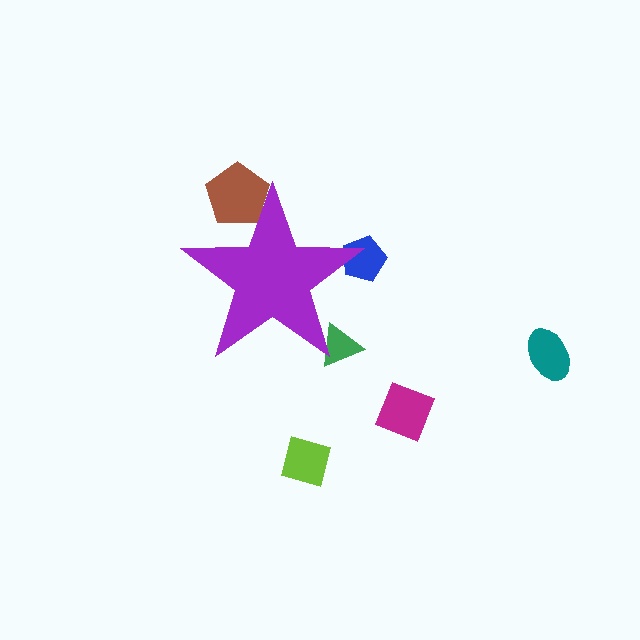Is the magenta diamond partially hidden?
No, the magenta diamond is fully visible.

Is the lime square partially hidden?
No, the lime square is fully visible.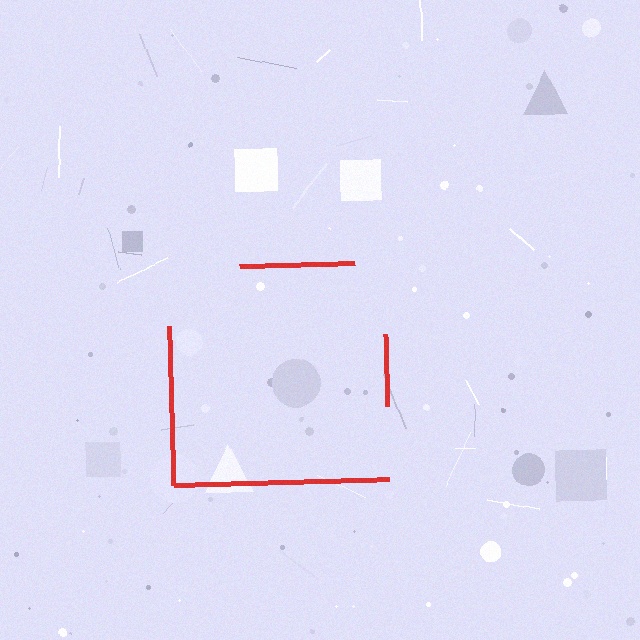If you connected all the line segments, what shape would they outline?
They would outline a square.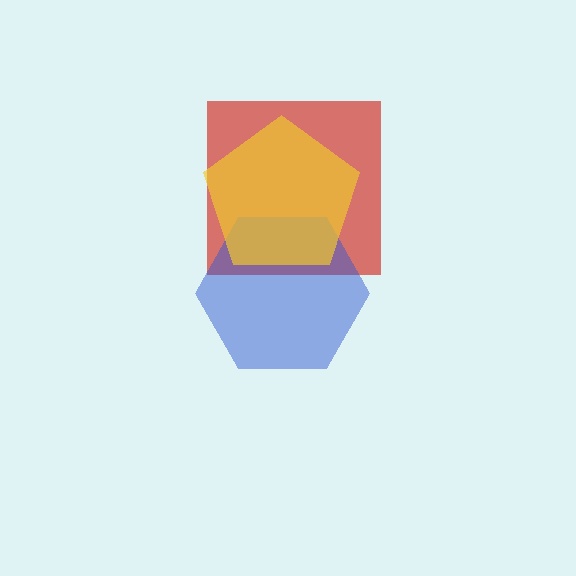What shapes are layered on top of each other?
The layered shapes are: a red square, a blue hexagon, a yellow pentagon.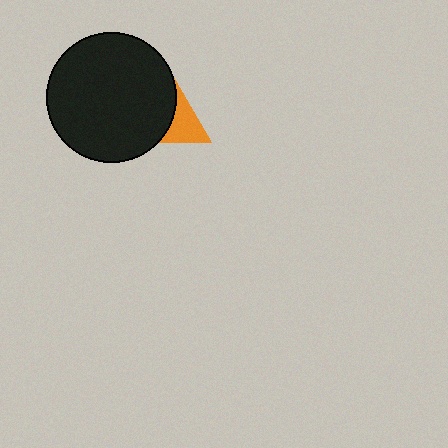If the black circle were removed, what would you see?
You would see the complete orange triangle.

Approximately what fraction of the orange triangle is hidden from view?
Roughly 69% of the orange triangle is hidden behind the black circle.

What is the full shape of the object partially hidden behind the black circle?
The partially hidden object is an orange triangle.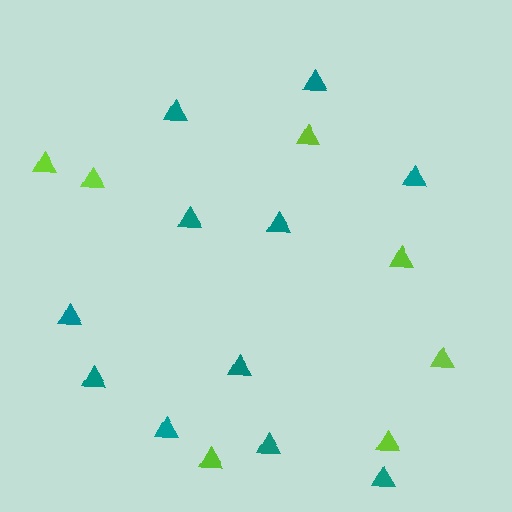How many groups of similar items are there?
There are 2 groups: one group of lime triangles (7) and one group of teal triangles (11).